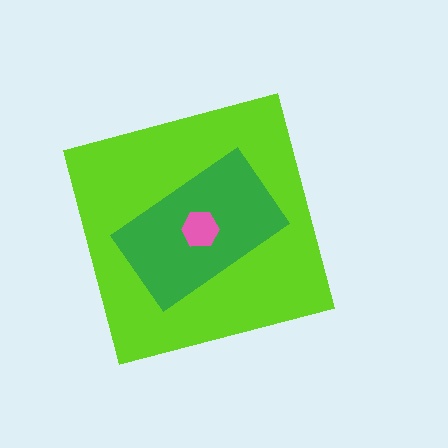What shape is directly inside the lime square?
The green rectangle.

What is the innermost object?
The pink hexagon.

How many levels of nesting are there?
3.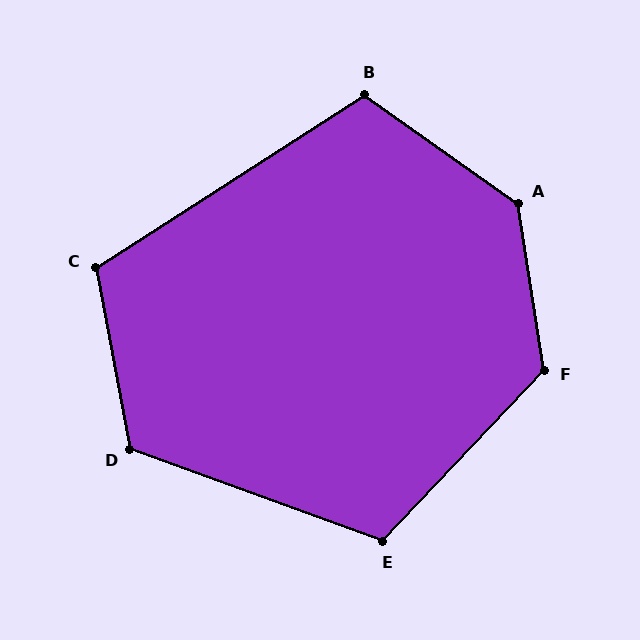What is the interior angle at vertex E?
Approximately 113 degrees (obtuse).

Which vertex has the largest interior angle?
A, at approximately 134 degrees.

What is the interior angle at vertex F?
Approximately 128 degrees (obtuse).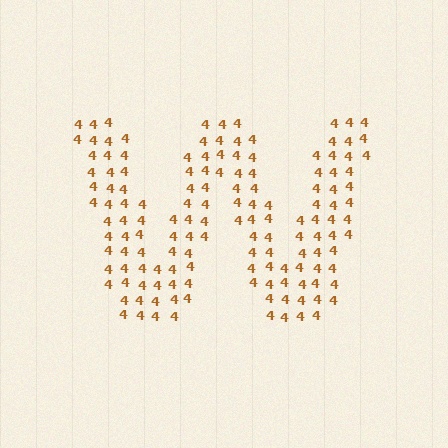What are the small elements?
The small elements are digit 4's.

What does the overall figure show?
The overall figure shows the letter W.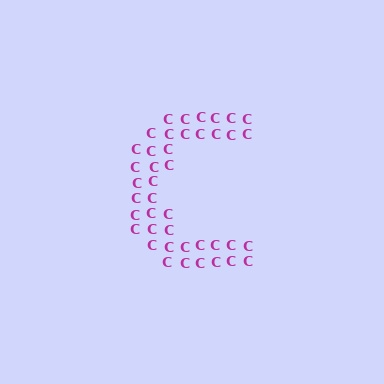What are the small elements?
The small elements are letter C's.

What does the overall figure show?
The overall figure shows the letter C.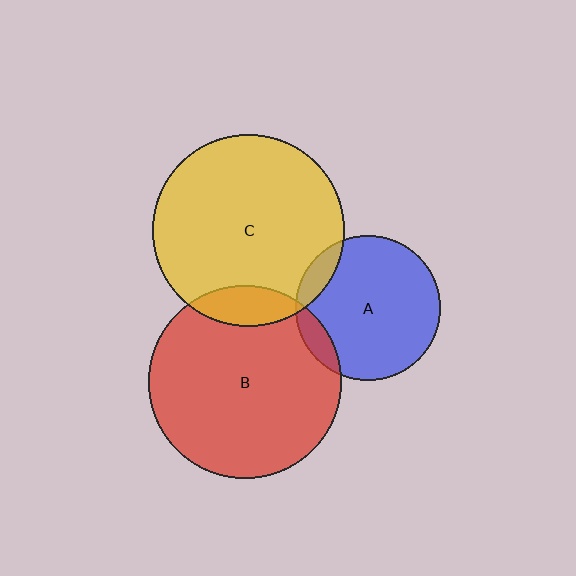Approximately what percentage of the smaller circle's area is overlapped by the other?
Approximately 10%.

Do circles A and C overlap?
Yes.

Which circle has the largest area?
Circle B (red).